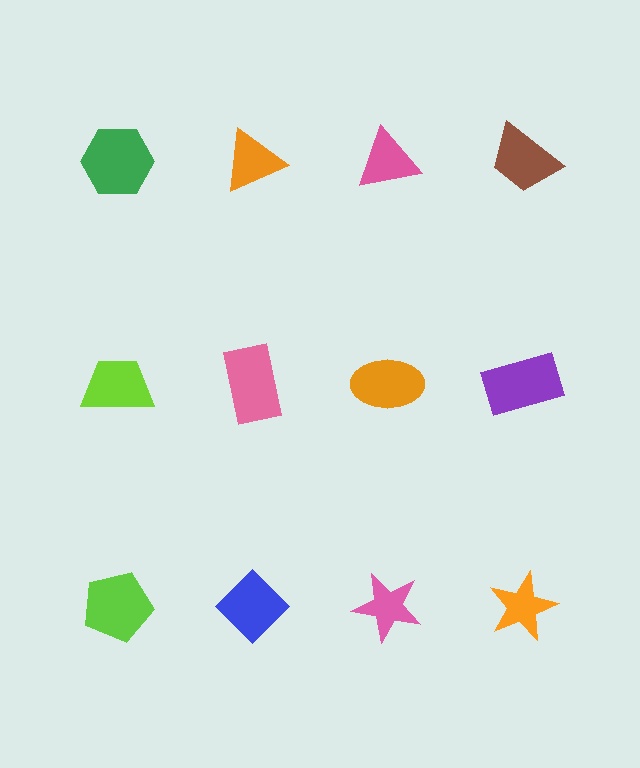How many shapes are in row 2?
4 shapes.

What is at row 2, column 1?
A lime trapezoid.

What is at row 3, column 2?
A blue diamond.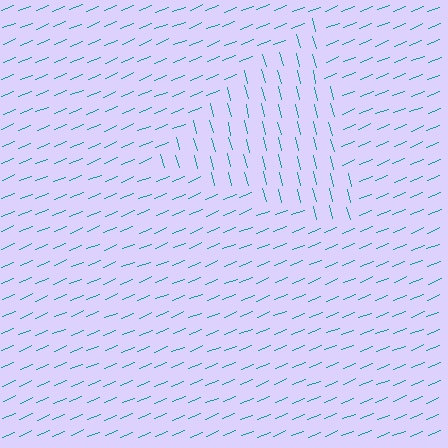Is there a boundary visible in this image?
Yes, there is a texture boundary formed by a change in line orientation.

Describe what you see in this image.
The image is filled with small teal line segments. A triangle region in the image has lines oriented differently from the surrounding lines, creating a visible texture boundary.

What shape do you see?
I see a triangle.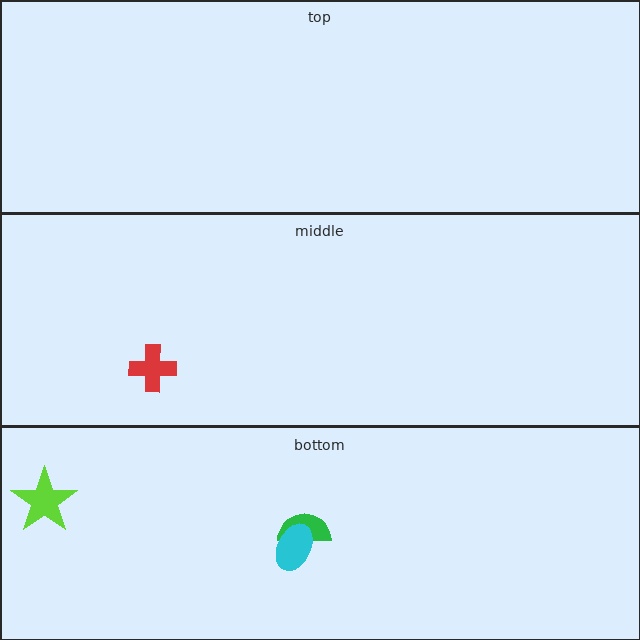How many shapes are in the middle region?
1.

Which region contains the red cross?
The middle region.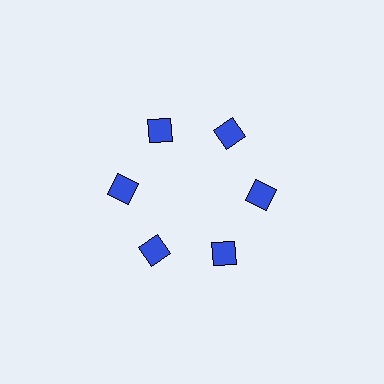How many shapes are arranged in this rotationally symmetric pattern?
There are 6 shapes, arranged in 6 groups of 1.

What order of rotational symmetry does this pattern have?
This pattern has 6-fold rotational symmetry.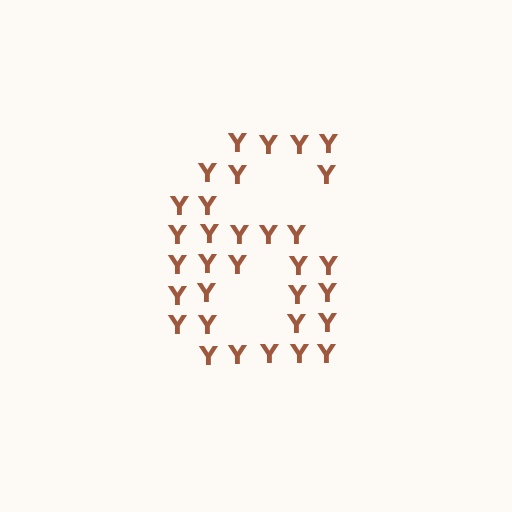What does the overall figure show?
The overall figure shows the digit 6.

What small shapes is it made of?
It is made of small letter Y's.